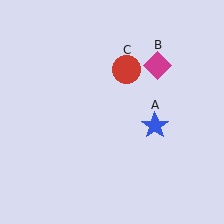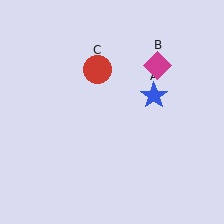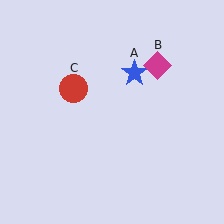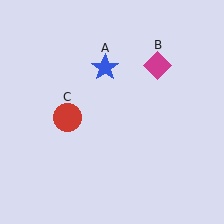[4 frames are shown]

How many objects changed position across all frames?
2 objects changed position: blue star (object A), red circle (object C).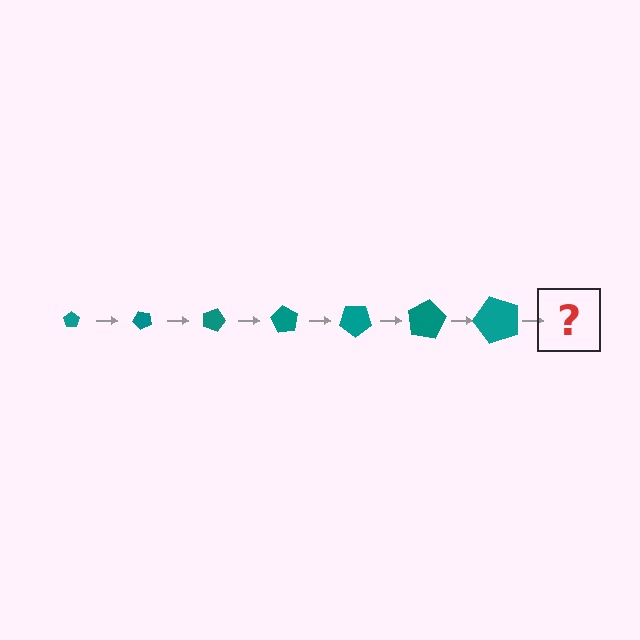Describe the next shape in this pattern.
It should be a pentagon, larger than the previous one and rotated 315 degrees from the start.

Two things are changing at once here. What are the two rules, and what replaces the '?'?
The two rules are that the pentagon grows larger each step and it rotates 45 degrees each step. The '?' should be a pentagon, larger than the previous one and rotated 315 degrees from the start.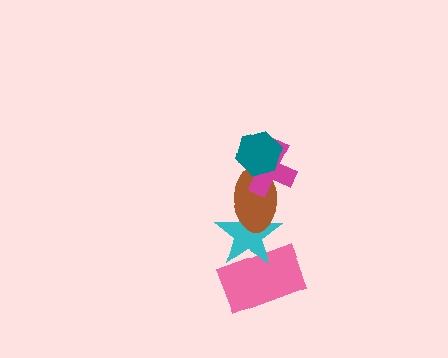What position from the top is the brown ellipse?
The brown ellipse is 3rd from the top.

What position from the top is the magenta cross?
The magenta cross is 2nd from the top.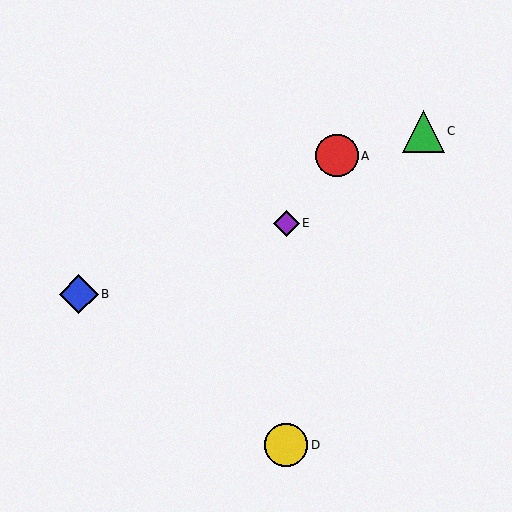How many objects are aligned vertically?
2 objects (D, E) are aligned vertically.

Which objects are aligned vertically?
Objects D, E are aligned vertically.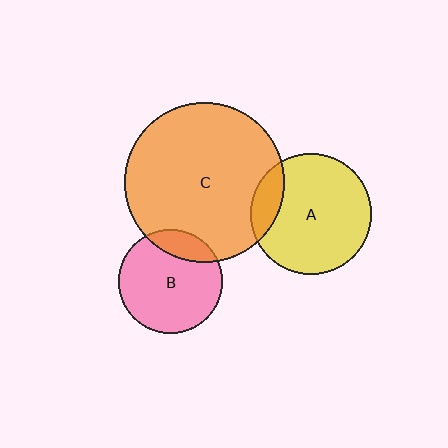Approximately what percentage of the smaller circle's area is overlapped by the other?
Approximately 15%.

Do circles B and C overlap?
Yes.